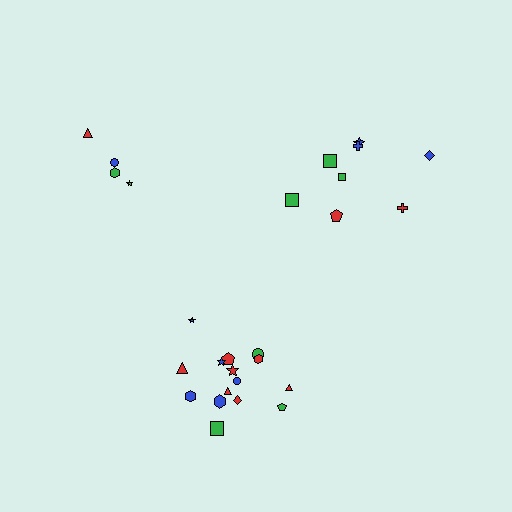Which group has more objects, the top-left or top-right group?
The top-right group.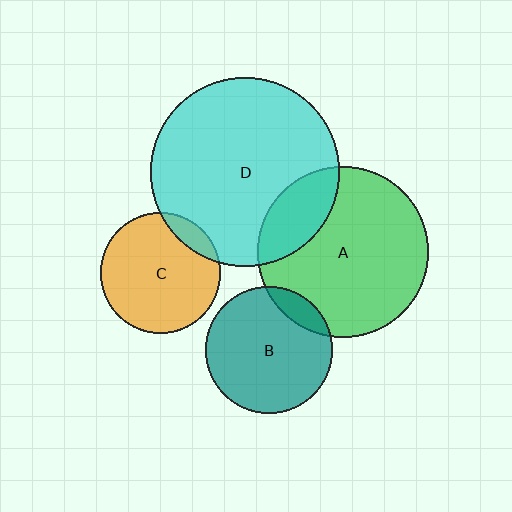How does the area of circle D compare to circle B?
Approximately 2.2 times.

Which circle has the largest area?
Circle D (cyan).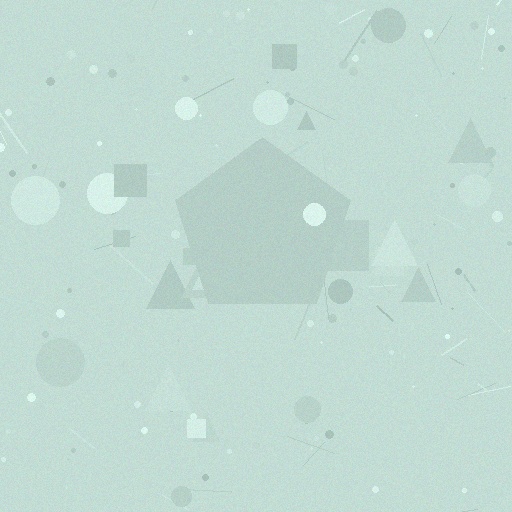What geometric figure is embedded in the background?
A pentagon is embedded in the background.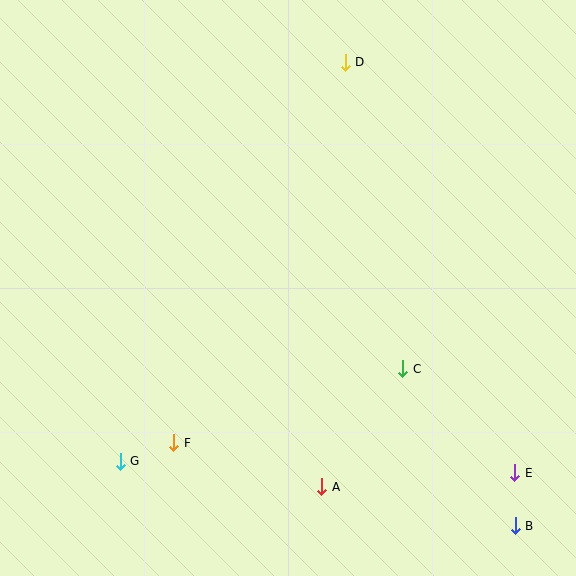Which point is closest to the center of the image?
Point C at (403, 369) is closest to the center.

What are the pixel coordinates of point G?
Point G is at (120, 461).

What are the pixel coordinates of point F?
Point F is at (174, 443).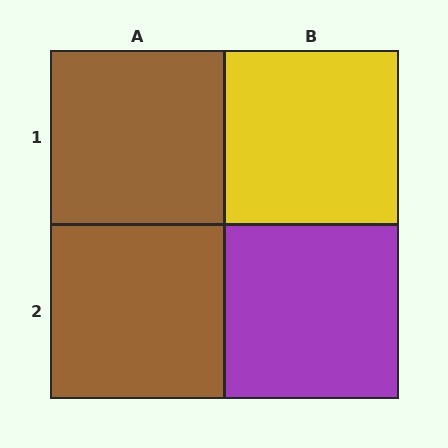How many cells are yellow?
1 cell is yellow.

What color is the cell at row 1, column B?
Yellow.